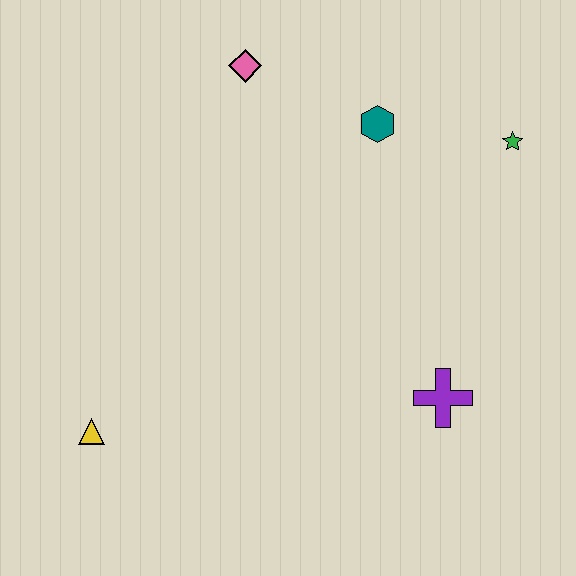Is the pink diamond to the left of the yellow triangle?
No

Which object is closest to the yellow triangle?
The purple cross is closest to the yellow triangle.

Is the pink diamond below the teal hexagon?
No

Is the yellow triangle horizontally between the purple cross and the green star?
No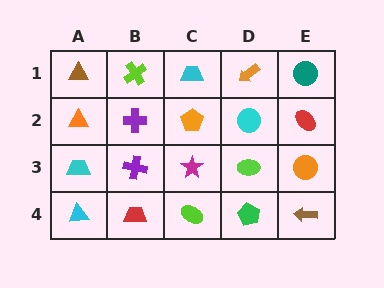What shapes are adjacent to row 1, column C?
An orange pentagon (row 2, column C), a lime cross (row 1, column B), an orange arrow (row 1, column D).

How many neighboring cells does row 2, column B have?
4.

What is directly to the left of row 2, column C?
A purple cross.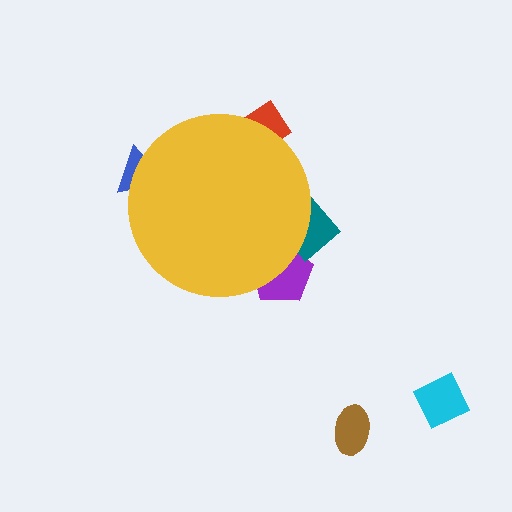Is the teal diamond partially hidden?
Yes, the teal diamond is partially hidden behind the yellow circle.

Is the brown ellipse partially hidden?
No, the brown ellipse is fully visible.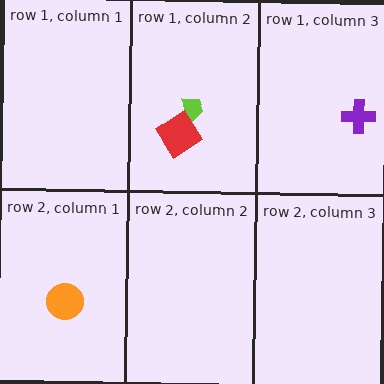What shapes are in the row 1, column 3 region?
The purple cross.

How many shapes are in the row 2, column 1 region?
1.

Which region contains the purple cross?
The row 1, column 3 region.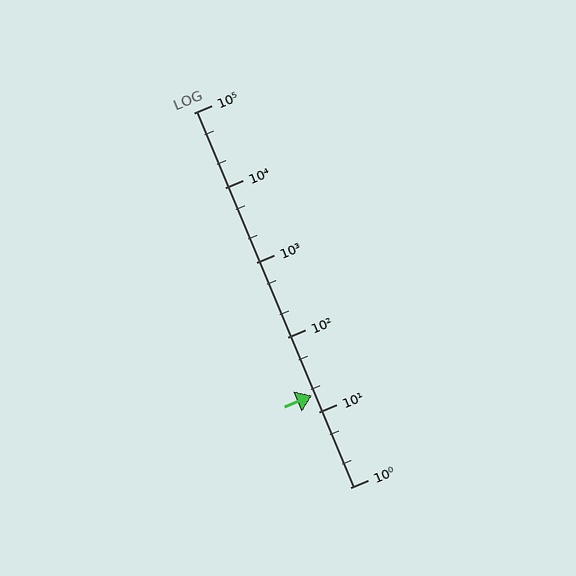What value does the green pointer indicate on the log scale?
The pointer indicates approximately 17.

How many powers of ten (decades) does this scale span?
The scale spans 5 decades, from 1 to 100000.